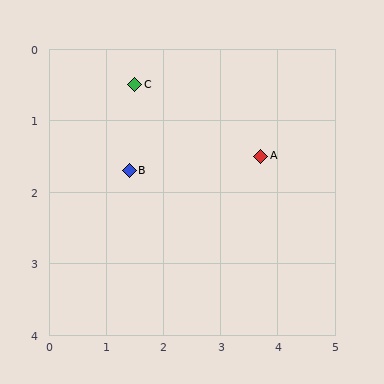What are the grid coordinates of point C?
Point C is at approximately (1.5, 0.5).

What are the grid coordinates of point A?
Point A is at approximately (3.7, 1.5).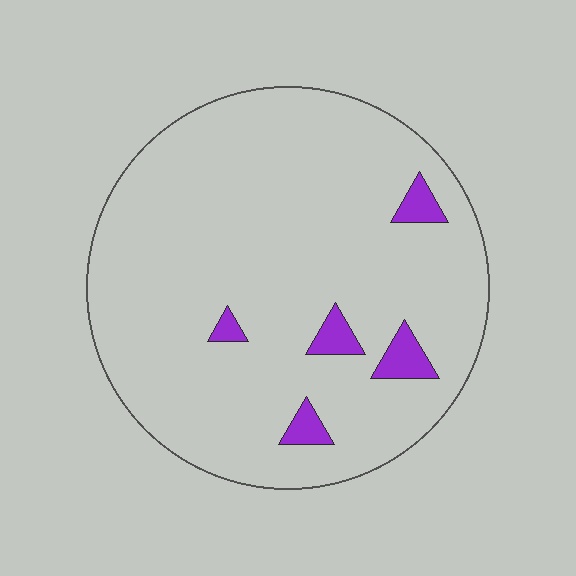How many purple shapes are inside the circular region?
5.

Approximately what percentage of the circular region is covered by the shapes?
Approximately 5%.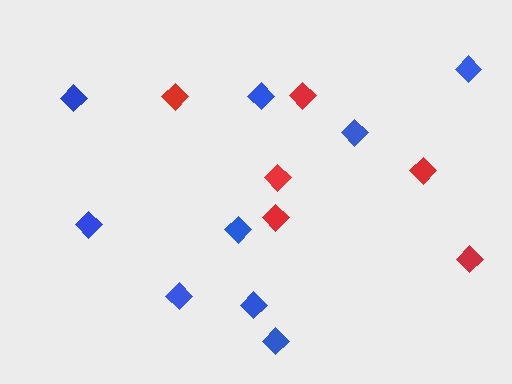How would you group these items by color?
There are 2 groups: one group of blue diamonds (9) and one group of red diamonds (6).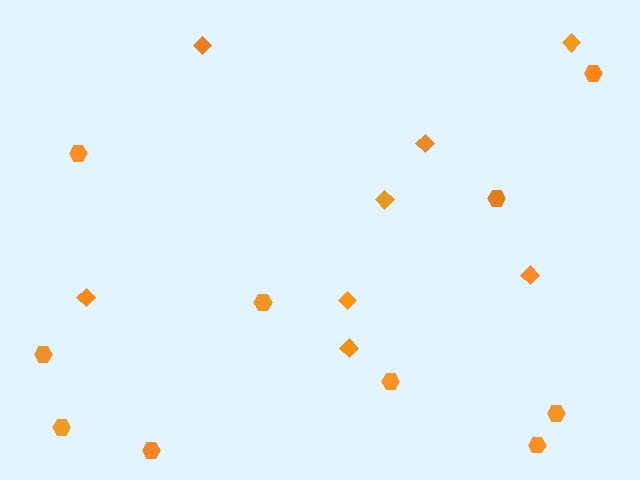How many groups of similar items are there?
There are 2 groups: one group of diamonds (8) and one group of hexagons (10).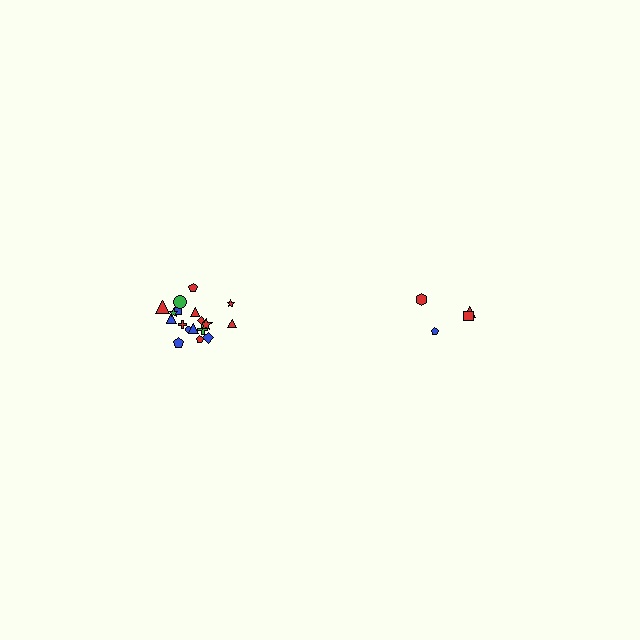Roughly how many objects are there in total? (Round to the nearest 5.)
Roughly 20 objects in total.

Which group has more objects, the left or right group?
The left group.